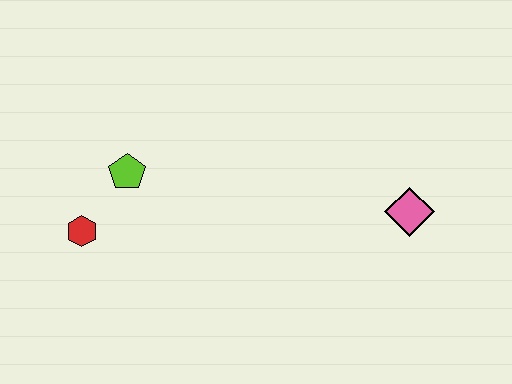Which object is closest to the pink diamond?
The lime pentagon is closest to the pink diamond.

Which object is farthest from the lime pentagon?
The pink diamond is farthest from the lime pentagon.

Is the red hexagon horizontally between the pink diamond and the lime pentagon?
No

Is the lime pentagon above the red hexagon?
Yes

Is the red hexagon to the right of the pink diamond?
No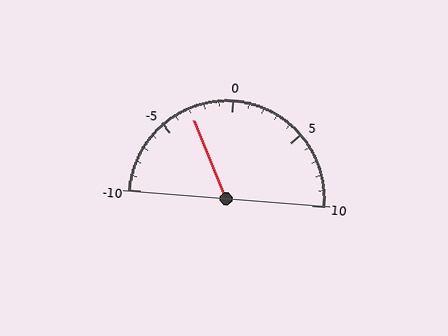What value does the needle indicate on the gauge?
The needle indicates approximately -3.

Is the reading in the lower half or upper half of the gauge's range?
The reading is in the lower half of the range (-10 to 10).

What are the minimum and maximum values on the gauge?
The gauge ranges from -10 to 10.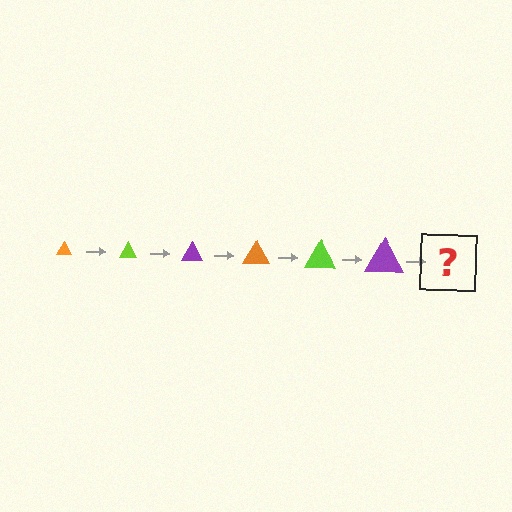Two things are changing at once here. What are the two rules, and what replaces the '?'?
The two rules are that the triangle grows larger each step and the color cycles through orange, lime, and purple. The '?' should be an orange triangle, larger than the previous one.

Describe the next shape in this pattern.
It should be an orange triangle, larger than the previous one.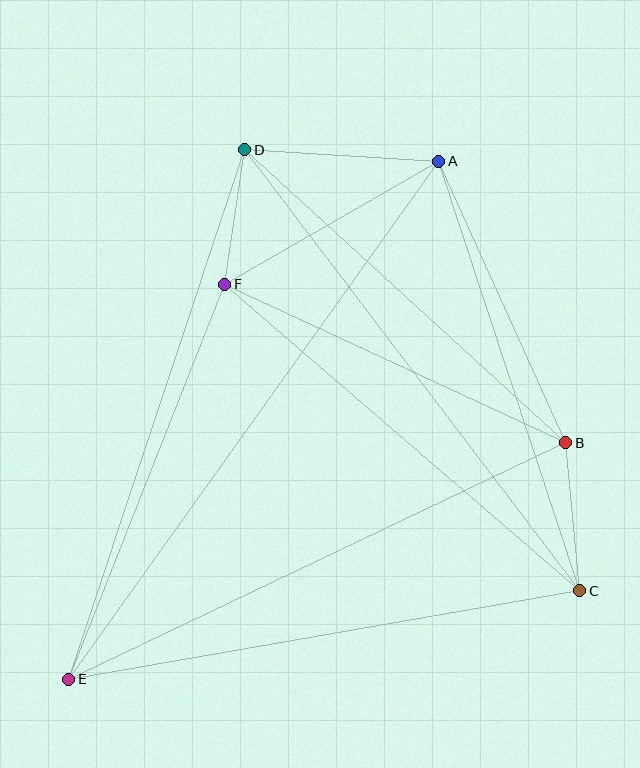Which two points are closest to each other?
Points D and F are closest to each other.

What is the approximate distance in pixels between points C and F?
The distance between C and F is approximately 469 pixels.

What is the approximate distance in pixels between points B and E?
The distance between B and E is approximately 550 pixels.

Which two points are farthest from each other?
Points A and E are farthest from each other.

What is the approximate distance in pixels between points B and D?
The distance between B and D is approximately 435 pixels.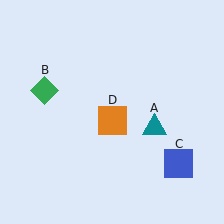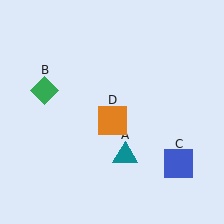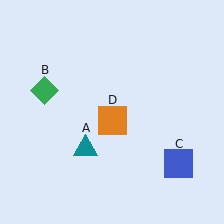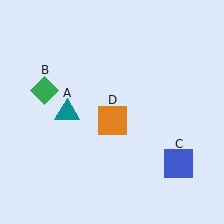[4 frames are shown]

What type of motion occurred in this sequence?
The teal triangle (object A) rotated clockwise around the center of the scene.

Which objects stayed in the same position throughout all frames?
Green diamond (object B) and blue square (object C) and orange square (object D) remained stationary.